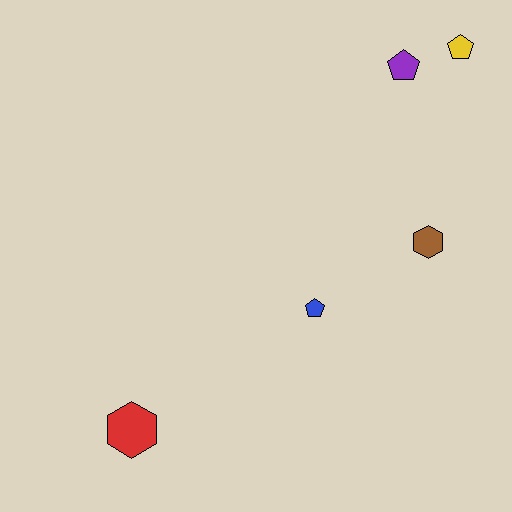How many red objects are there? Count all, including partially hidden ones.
There is 1 red object.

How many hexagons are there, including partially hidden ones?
There are 2 hexagons.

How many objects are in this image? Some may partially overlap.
There are 5 objects.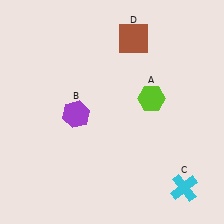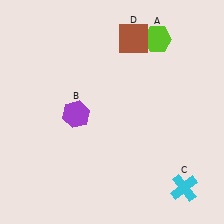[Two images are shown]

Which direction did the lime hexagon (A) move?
The lime hexagon (A) moved up.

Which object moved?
The lime hexagon (A) moved up.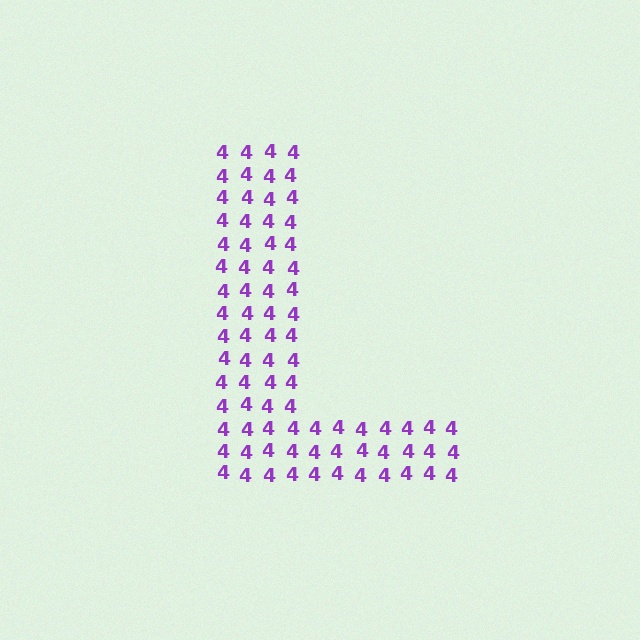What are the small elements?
The small elements are digit 4's.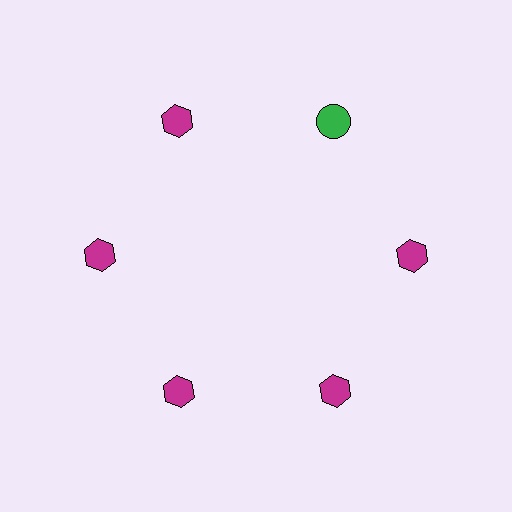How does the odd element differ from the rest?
It differs in both color (green instead of magenta) and shape (circle instead of hexagon).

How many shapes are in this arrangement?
There are 6 shapes arranged in a ring pattern.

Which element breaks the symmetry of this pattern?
The green circle at roughly the 1 o'clock position breaks the symmetry. All other shapes are magenta hexagons.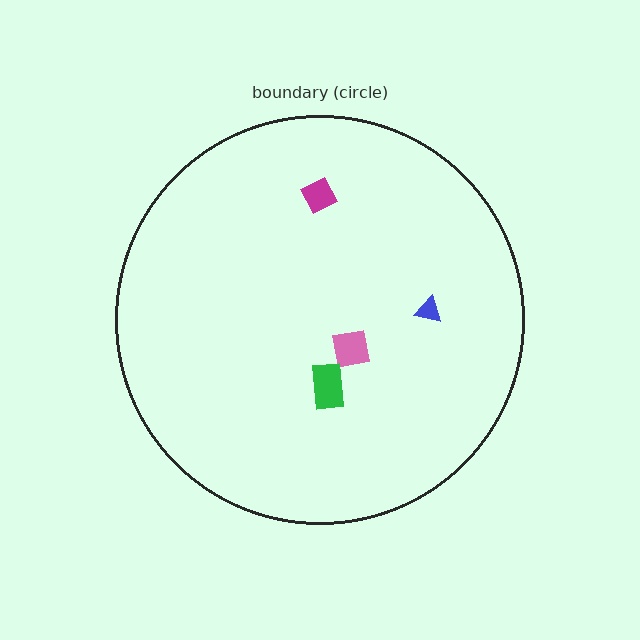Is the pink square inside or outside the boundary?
Inside.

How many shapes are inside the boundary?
4 inside, 0 outside.